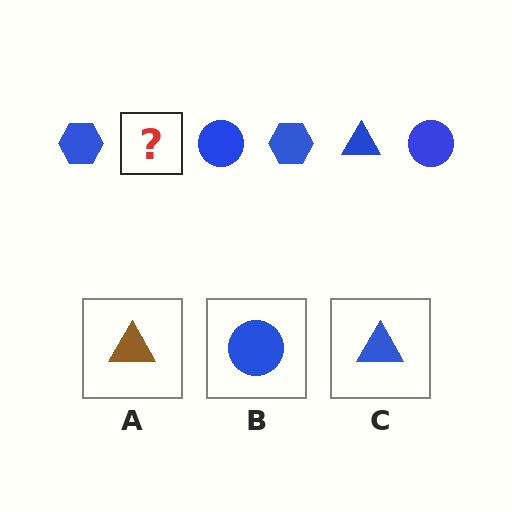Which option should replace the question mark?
Option C.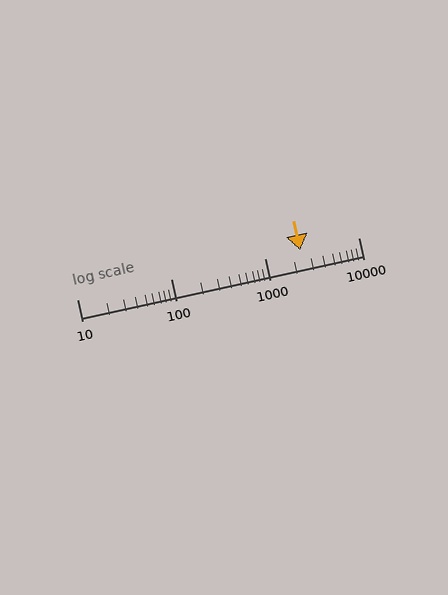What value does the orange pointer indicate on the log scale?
The pointer indicates approximately 2400.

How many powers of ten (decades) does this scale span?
The scale spans 3 decades, from 10 to 10000.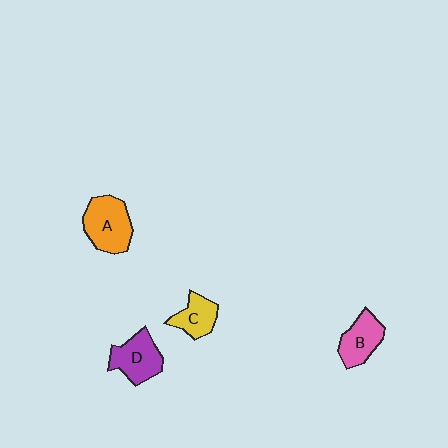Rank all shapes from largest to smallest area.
From largest to smallest: A (orange), D (purple), B (pink), C (yellow).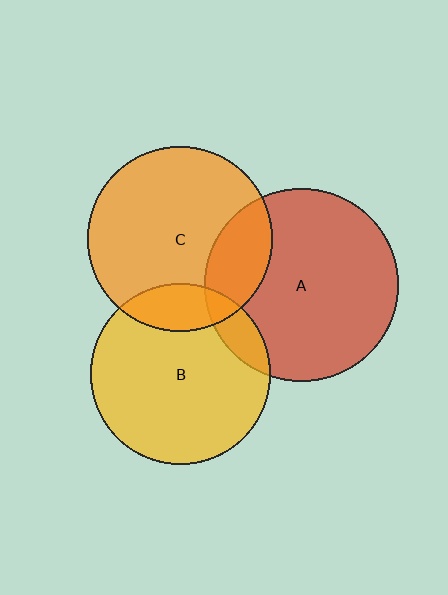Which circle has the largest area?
Circle A (red).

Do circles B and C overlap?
Yes.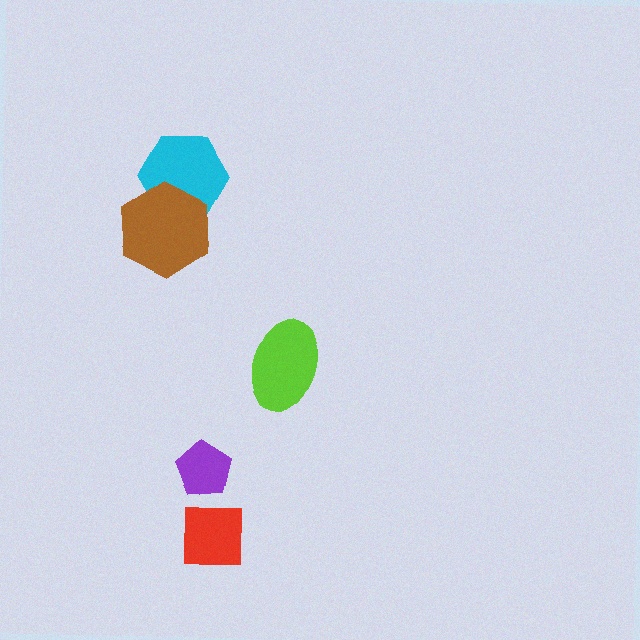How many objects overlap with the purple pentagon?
0 objects overlap with the purple pentagon.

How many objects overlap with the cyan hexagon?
1 object overlaps with the cyan hexagon.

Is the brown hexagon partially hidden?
No, no other shape covers it.